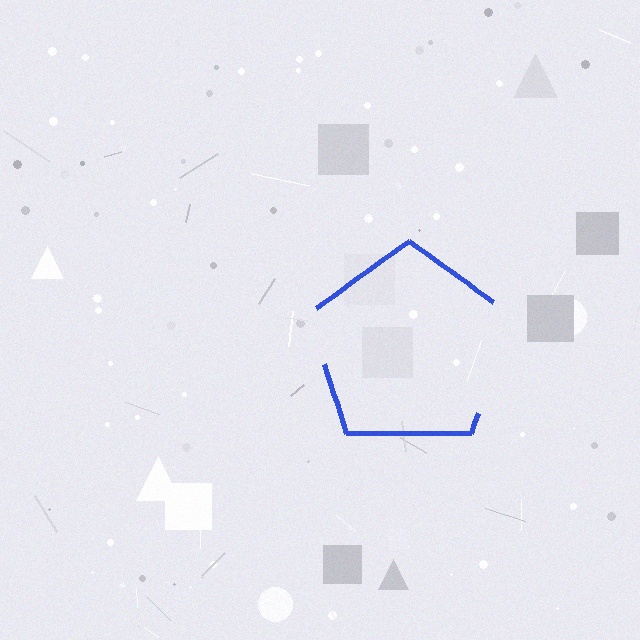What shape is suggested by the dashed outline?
The dashed outline suggests a pentagon.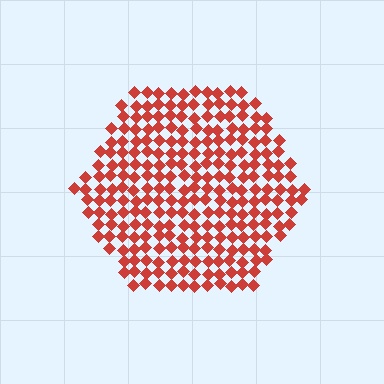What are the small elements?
The small elements are diamonds.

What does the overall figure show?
The overall figure shows a hexagon.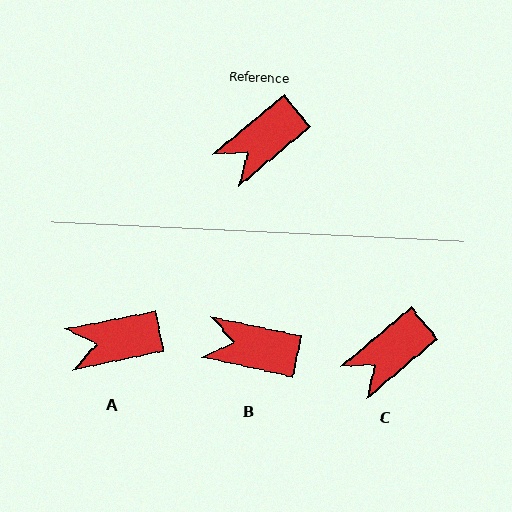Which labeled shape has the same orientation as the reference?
C.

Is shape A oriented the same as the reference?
No, it is off by about 28 degrees.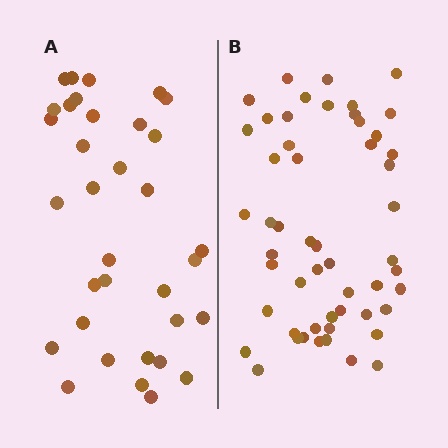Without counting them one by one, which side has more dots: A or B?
Region B (the right region) has more dots.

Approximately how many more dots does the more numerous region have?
Region B has approximately 20 more dots than region A.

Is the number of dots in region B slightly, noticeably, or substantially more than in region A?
Region B has substantially more. The ratio is roughly 1.6 to 1.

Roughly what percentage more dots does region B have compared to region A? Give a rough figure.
About 55% more.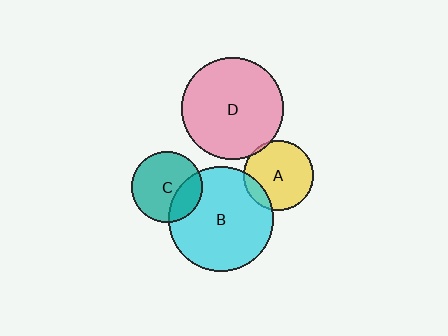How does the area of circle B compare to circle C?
Approximately 2.2 times.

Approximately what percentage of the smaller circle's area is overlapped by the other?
Approximately 25%.